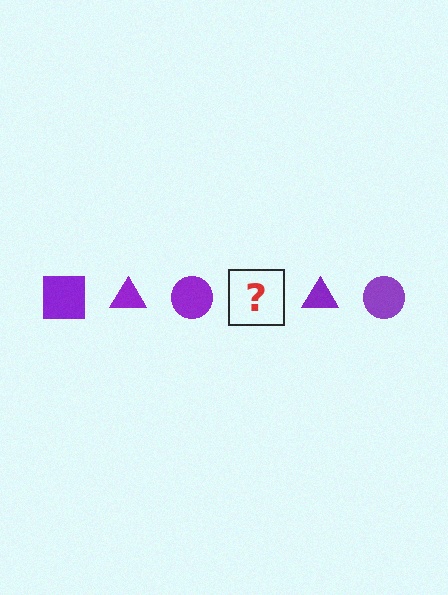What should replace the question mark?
The question mark should be replaced with a purple square.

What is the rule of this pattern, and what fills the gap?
The rule is that the pattern cycles through square, triangle, circle shapes in purple. The gap should be filled with a purple square.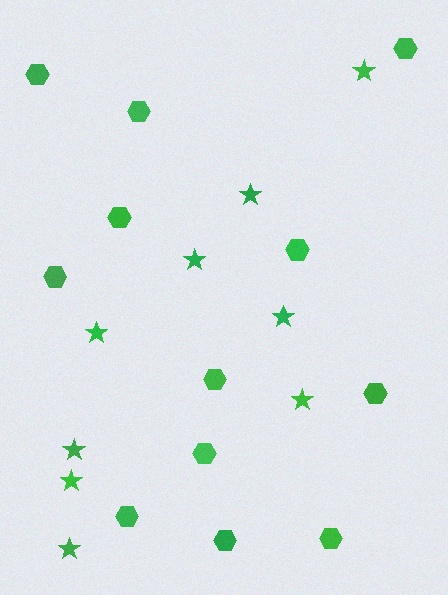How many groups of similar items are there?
There are 2 groups: one group of hexagons (12) and one group of stars (9).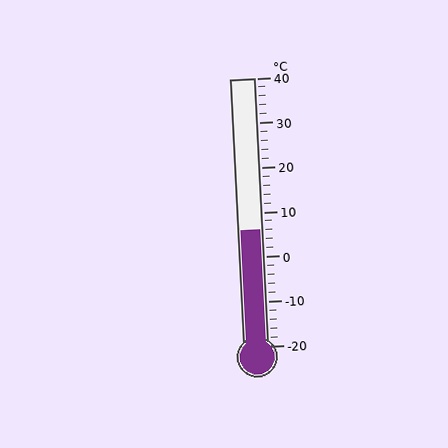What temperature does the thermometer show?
The thermometer shows approximately 6°C.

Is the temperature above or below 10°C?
The temperature is below 10°C.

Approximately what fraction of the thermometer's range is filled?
The thermometer is filled to approximately 45% of its range.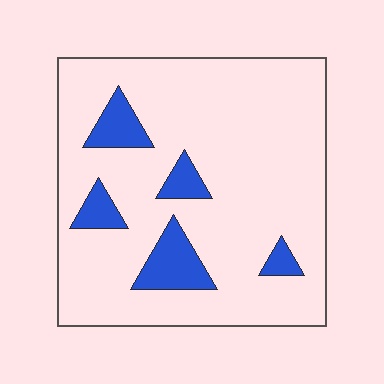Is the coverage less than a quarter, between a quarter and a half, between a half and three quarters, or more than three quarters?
Less than a quarter.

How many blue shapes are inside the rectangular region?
5.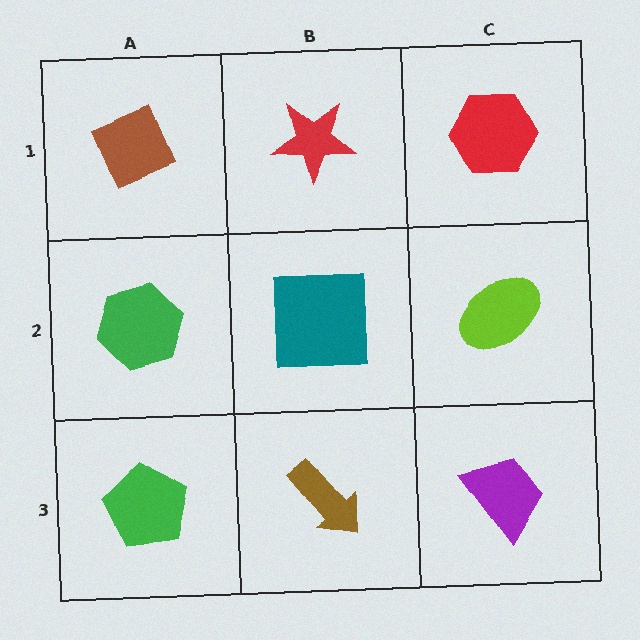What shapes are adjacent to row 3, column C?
A lime ellipse (row 2, column C), a brown arrow (row 3, column B).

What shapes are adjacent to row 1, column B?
A teal square (row 2, column B), a brown diamond (row 1, column A), a red hexagon (row 1, column C).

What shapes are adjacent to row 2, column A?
A brown diamond (row 1, column A), a green pentagon (row 3, column A), a teal square (row 2, column B).